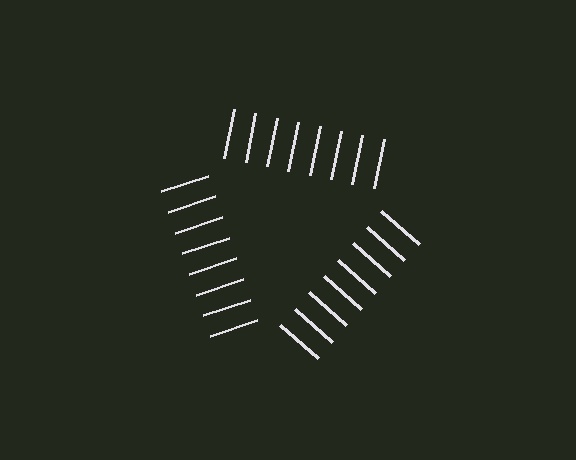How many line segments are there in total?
24 — 8 along each of the 3 edges.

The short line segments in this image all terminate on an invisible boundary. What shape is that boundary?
An illusory triangle — the line segments terminate on its edges but no continuous stroke is drawn.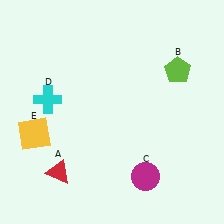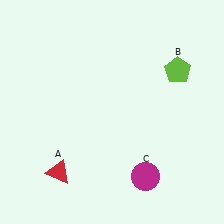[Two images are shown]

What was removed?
The cyan cross (D), the yellow square (E) were removed in Image 2.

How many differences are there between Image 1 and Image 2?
There are 2 differences between the two images.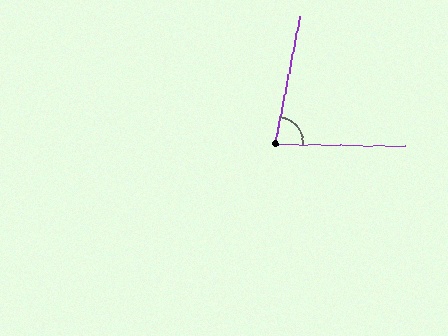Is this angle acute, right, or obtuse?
It is acute.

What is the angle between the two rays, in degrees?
Approximately 79 degrees.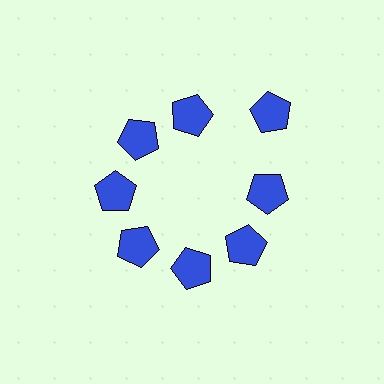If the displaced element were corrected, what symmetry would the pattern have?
It would have 8-fold rotational symmetry — the pattern would map onto itself every 45 degrees.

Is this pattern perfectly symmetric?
No. The 8 blue pentagons are arranged in a ring, but one element near the 2 o'clock position is pushed outward from the center, breaking the 8-fold rotational symmetry.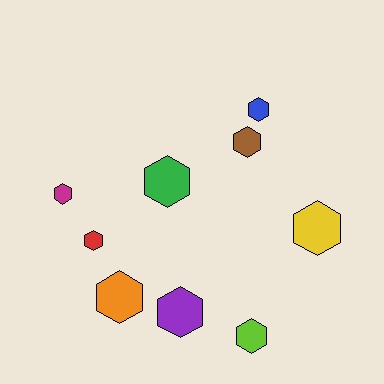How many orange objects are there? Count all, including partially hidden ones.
There is 1 orange object.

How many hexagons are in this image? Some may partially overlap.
There are 9 hexagons.